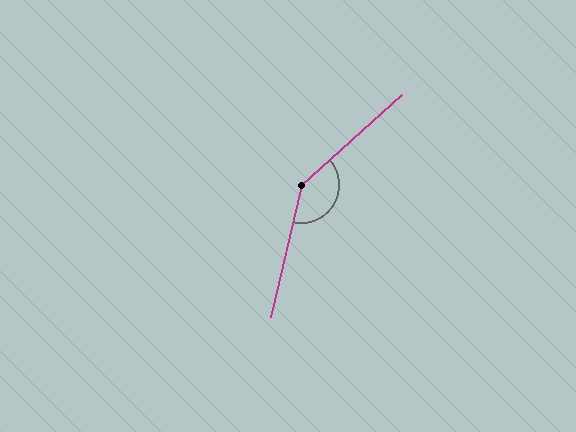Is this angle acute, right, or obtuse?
It is obtuse.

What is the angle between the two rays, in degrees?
Approximately 145 degrees.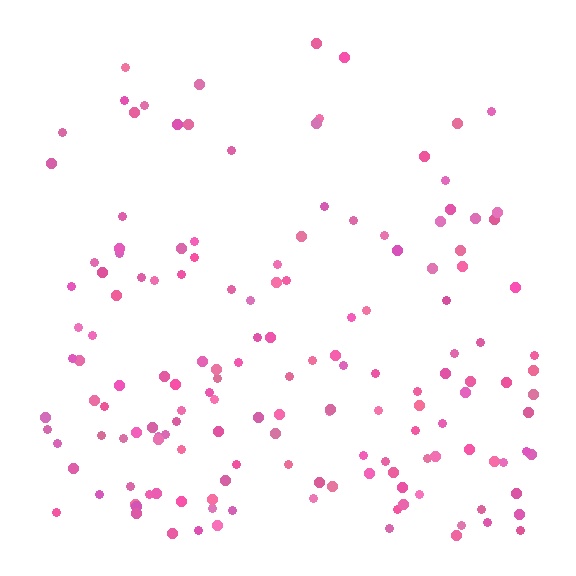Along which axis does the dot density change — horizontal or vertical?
Vertical.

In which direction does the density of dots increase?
From top to bottom, with the bottom side densest.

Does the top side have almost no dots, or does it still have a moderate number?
Still a moderate number, just noticeably fewer than the bottom.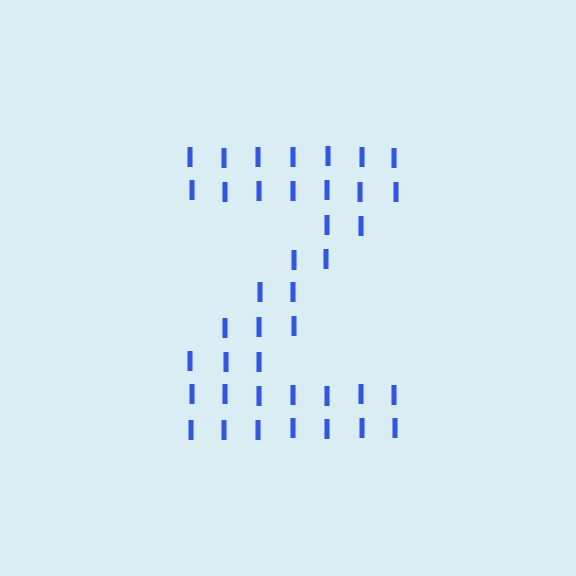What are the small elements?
The small elements are letter I's.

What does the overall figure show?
The overall figure shows the letter Z.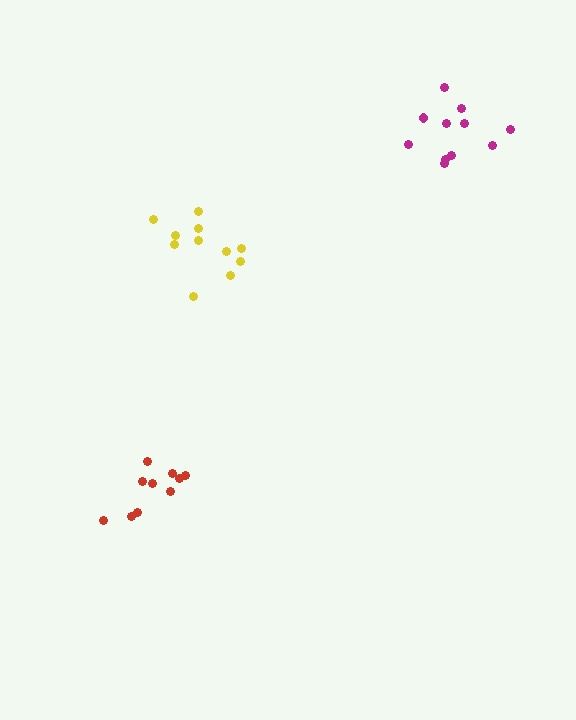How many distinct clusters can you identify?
There are 3 distinct clusters.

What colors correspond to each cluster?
The clusters are colored: yellow, red, magenta.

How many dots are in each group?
Group 1: 11 dots, Group 2: 10 dots, Group 3: 11 dots (32 total).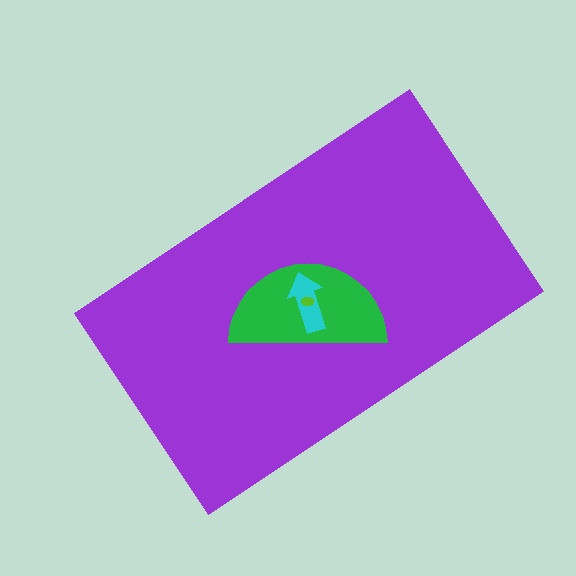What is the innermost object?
The lime ellipse.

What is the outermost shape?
The purple rectangle.